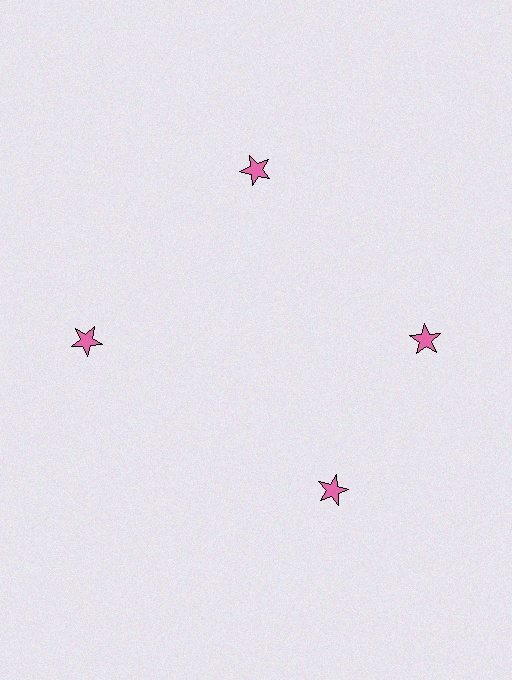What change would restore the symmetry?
The symmetry would be restored by rotating it back into even spacing with its neighbors so that all 4 stars sit at equal angles and equal distance from the center.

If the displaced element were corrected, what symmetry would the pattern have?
It would have 4-fold rotational symmetry — the pattern would map onto itself every 90 degrees.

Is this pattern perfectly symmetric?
No. The 4 pink stars are arranged in a ring, but one element near the 6 o'clock position is rotated out of alignment along the ring, breaking the 4-fold rotational symmetry.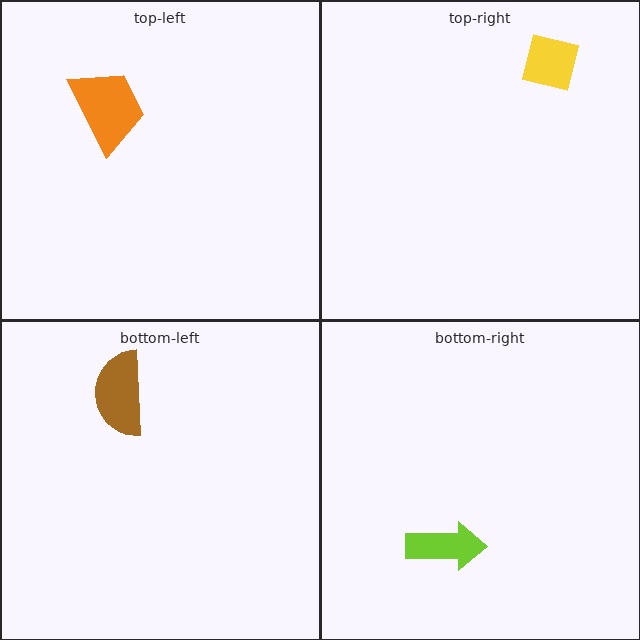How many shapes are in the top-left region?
1.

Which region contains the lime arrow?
The bottom-right region.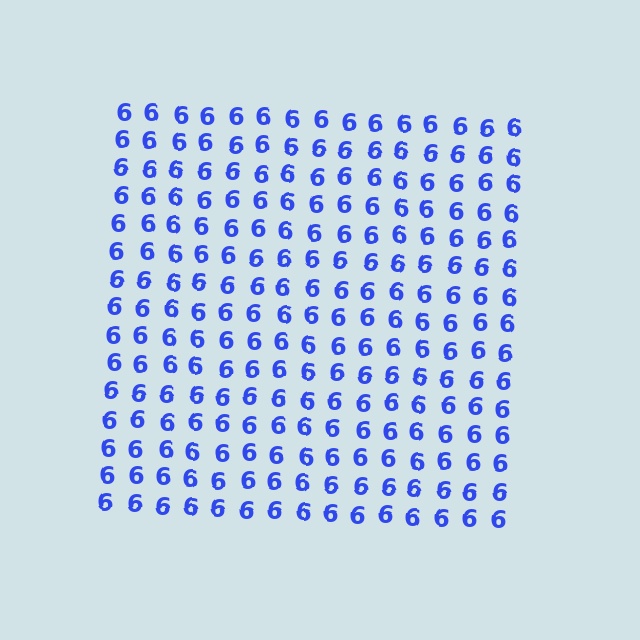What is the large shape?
The large shape is a square.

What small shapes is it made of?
It is made of small digit 6's.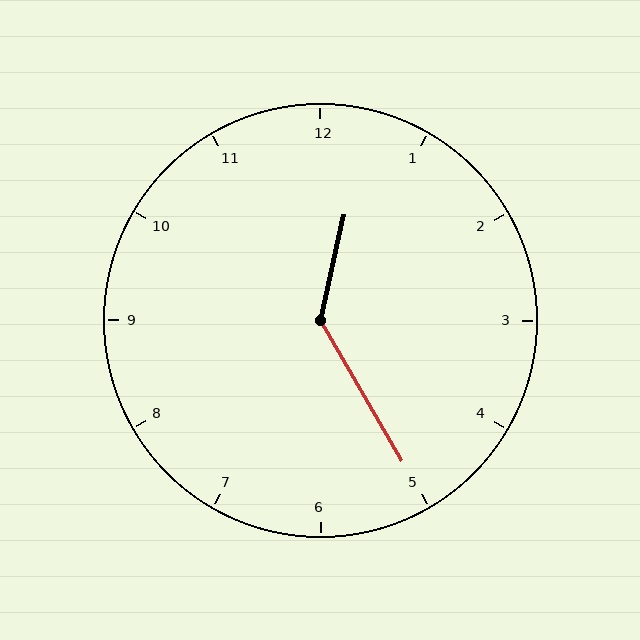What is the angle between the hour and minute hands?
Approximately 138 degrees.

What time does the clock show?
12:25.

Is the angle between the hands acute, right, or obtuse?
It is obtuse.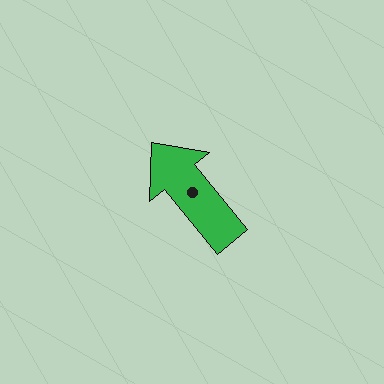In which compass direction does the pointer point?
Northwest.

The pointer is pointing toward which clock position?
Roughly 11 o'clock.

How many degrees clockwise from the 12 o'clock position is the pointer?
Approximately 321 degrees.